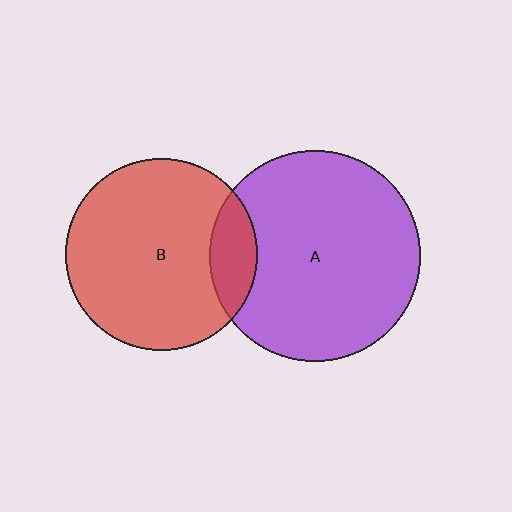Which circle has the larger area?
Circle A (purple).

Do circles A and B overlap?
Yes.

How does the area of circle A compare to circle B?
Approximately 1.2 times.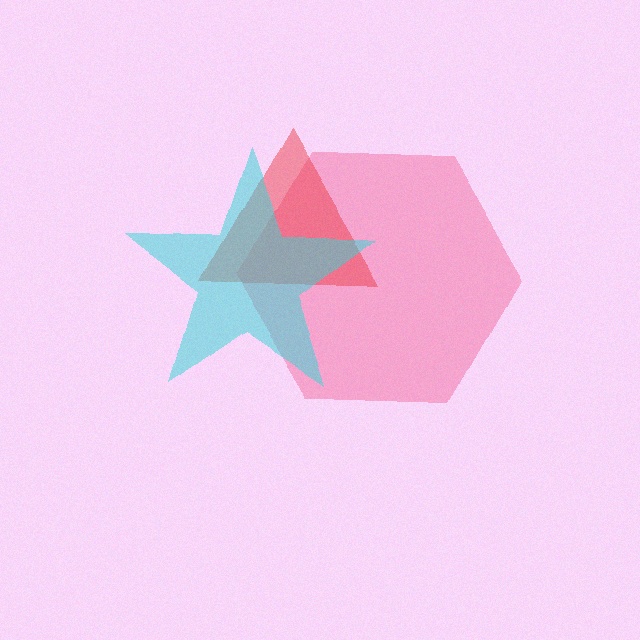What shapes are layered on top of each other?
The layered shapes are: a pink hexagon, a red triangle, a cyan star.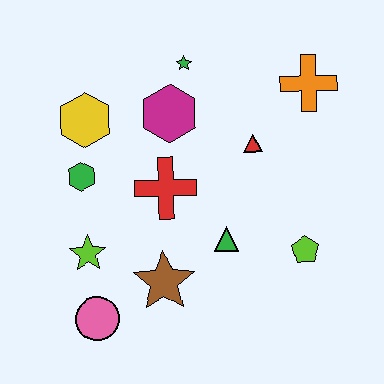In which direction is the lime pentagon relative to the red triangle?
The lime pentagon is below the red triangle.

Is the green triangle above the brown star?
Yes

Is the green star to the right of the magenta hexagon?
Yes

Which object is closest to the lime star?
The pink circle is closest to the lime star.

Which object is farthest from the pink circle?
The orange cross is farthest from the pink circle.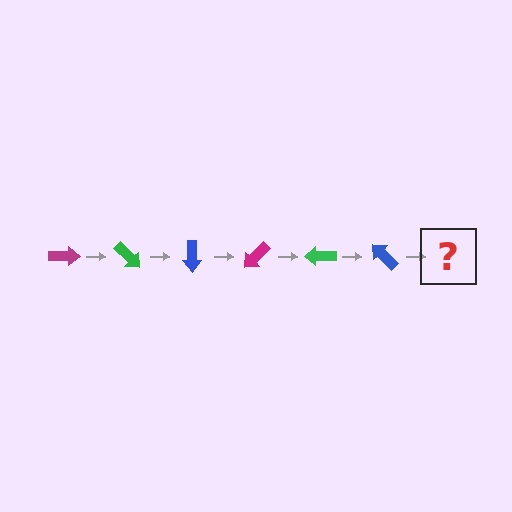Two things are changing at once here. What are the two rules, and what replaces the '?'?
The two rules are that it rotates 45 degrees each step and the color cycles through magenta, green, and blue. The '?' should be a magenta arrow, rotated 270 degrees from the start.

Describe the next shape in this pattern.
It should be a magenta arrow, rotated 270 degrees from the start.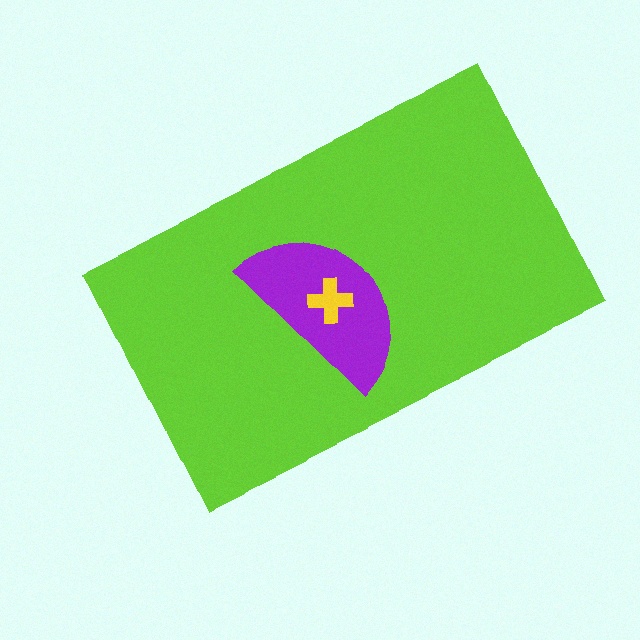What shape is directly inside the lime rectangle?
The purple semicircle.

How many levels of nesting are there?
3.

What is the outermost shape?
The lime rectangle.